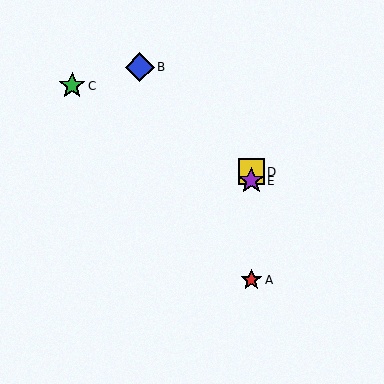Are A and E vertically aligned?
Yes, both are at x≈251.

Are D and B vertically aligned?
No, D is at x≈251 and B is at x≈140.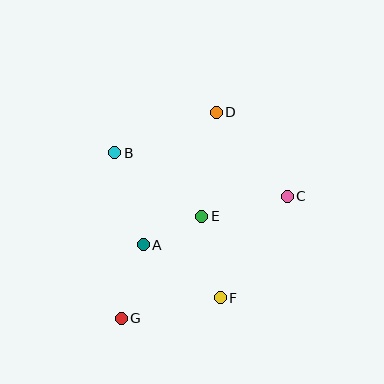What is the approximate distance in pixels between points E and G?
The distance between E and G is approximately 130 pixels.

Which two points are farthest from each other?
Points D and G are farthest from each other.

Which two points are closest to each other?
Points A and E are closest to each other.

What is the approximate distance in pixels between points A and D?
The distance between A and D is approximately 151 pixels.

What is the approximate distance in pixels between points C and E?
The distance between C and E is approximately 88 pixels.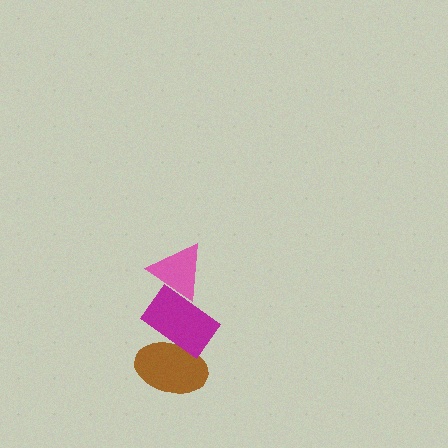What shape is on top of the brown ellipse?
The magenta rectangle is on top of the brown ellipse.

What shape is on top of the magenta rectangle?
The pink triangle is on top of the magenta rectangle.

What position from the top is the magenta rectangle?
The magenta rectangle is 2nd from the top.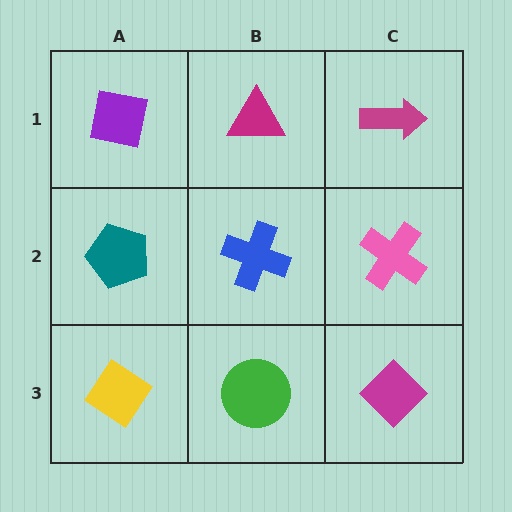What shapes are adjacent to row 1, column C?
A pink cross (row 2, column C), a magenta triangle (row 1, column B).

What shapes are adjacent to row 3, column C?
A pink cross (row 2, column C), a green circle (row 3, column B).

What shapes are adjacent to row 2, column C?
A magenta arrow (row 1, column C), a magenta diamond (row 3, column C), a blue cross (row 2, column B).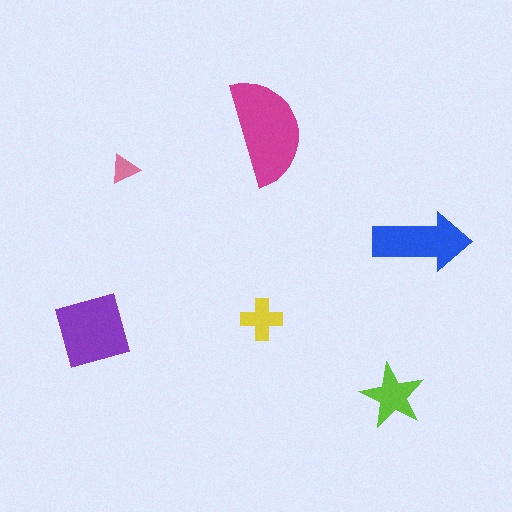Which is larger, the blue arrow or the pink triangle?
The blue arrow.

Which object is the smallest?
The pink triangle.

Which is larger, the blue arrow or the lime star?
The blue arrow.